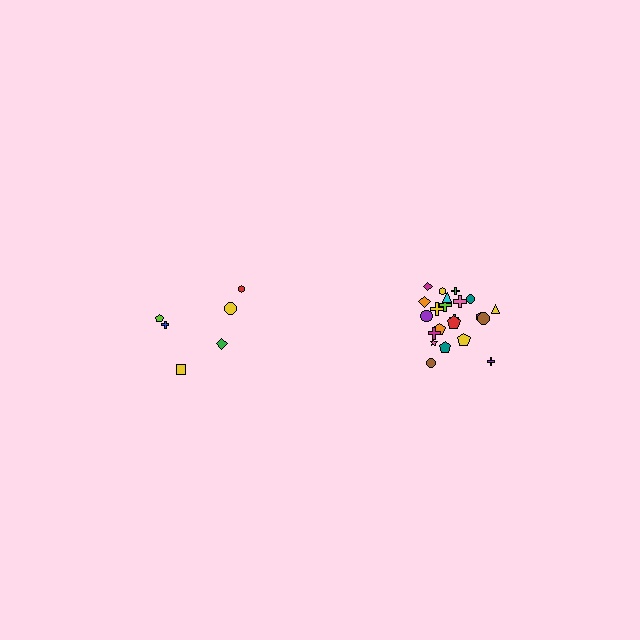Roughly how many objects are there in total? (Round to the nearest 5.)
Roughly 30 objects in total.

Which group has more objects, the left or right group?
The right group.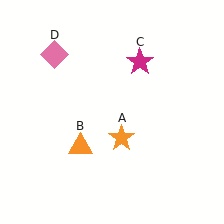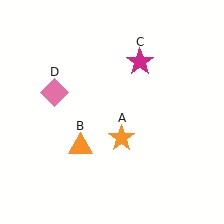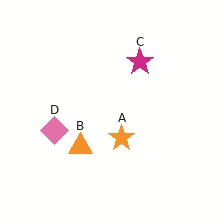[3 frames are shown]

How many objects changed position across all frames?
1 object changed position: pink diamond (object D).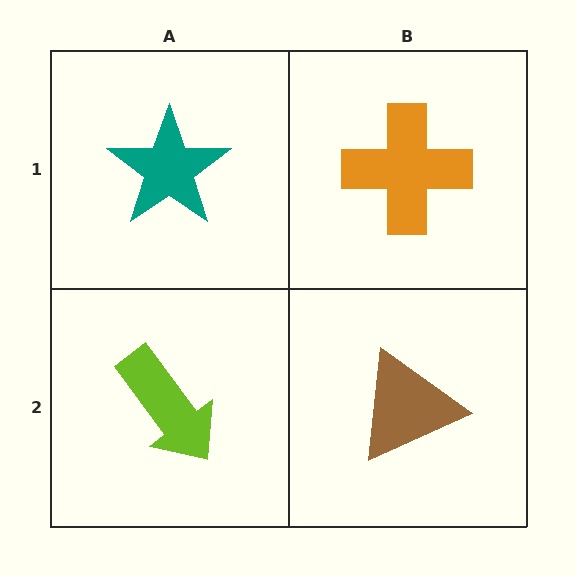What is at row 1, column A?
A teal star.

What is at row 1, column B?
An orange cross.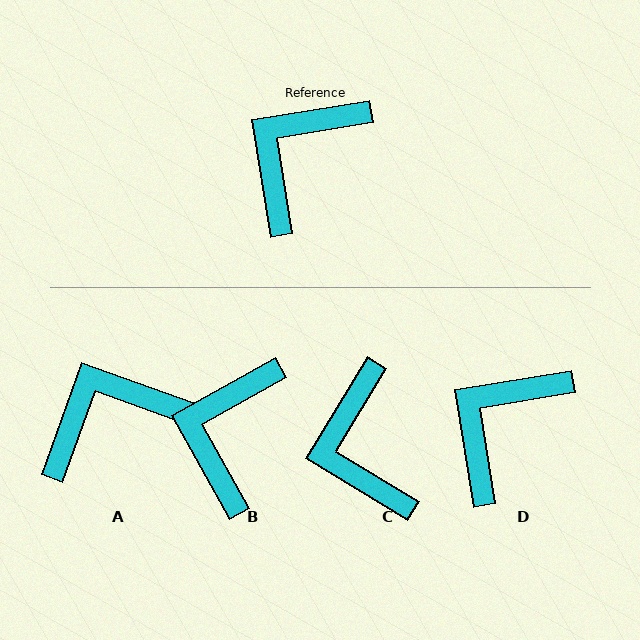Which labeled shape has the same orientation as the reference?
D.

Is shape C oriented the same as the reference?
No, it is off by about 50 degrees.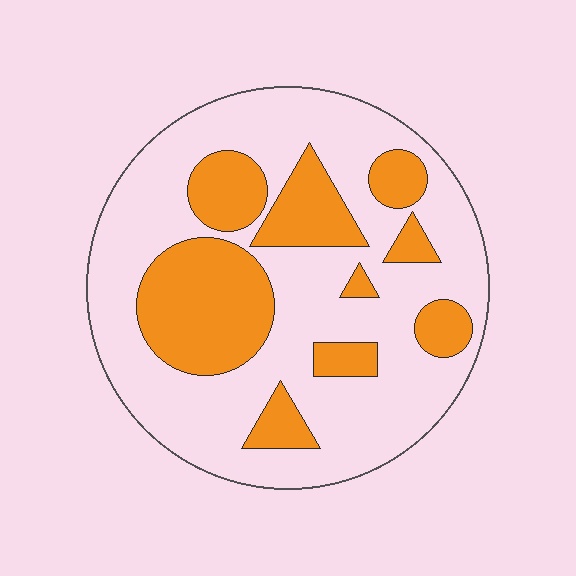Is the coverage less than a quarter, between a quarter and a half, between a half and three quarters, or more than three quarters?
Between a quarter and a half.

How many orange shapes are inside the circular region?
9.